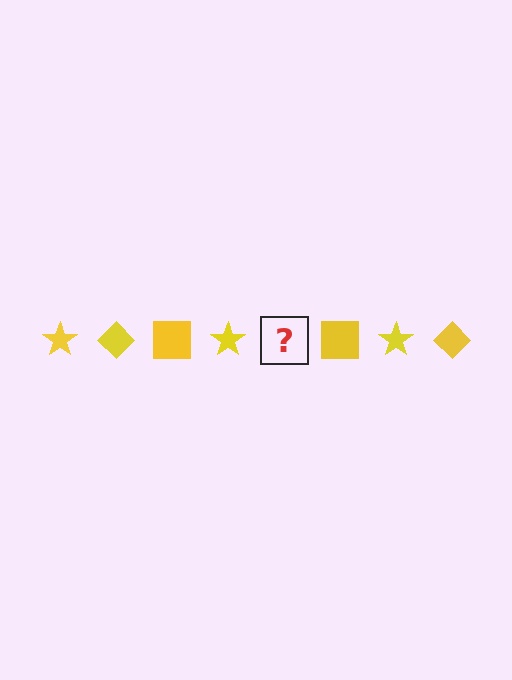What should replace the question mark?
The question mark should be replaced with a yellow diamond.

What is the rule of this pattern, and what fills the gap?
The rule is that the pattern cycles through star, diamond, square shapes in yellow. The gap should be filled with a yellow diamond.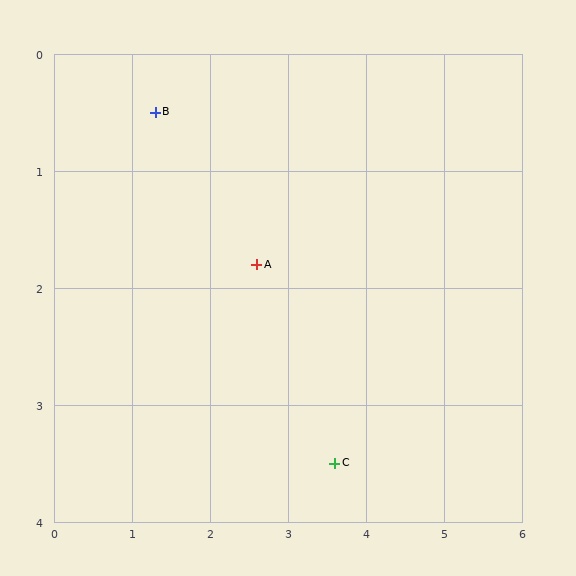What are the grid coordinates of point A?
Point A is at approximately (2.6, 1.8).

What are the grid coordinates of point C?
Point C is at approximately (3.6, 3.5).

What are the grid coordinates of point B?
Point B is at approximately (1.3, 0.5).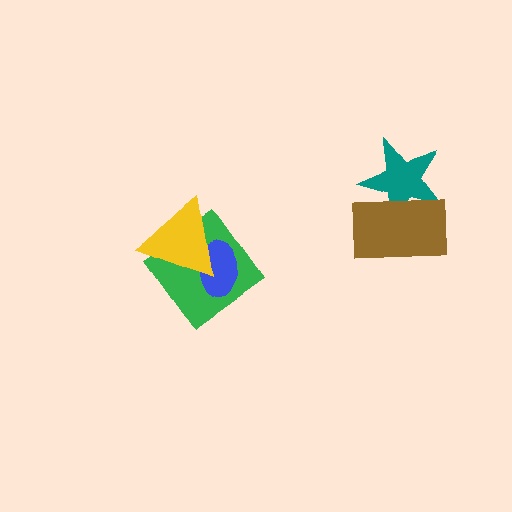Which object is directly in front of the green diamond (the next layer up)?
The blue ellipse is directly in front of the green diamond.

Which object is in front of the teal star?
The brown rectangle is in front of the teal star.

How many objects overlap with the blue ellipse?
2 objects overlap with the blue ellipse.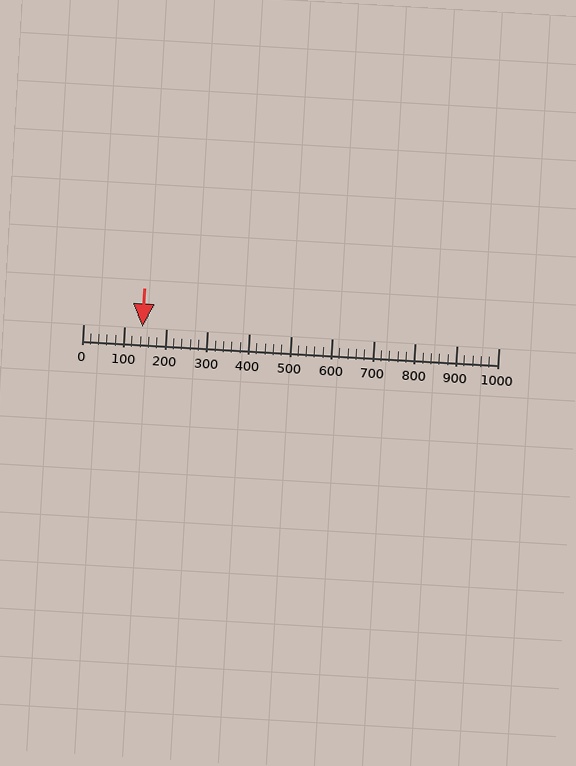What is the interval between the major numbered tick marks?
The major tick marks are spaced 100 units apart.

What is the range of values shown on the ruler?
The ruler shows values from 0 to 1000.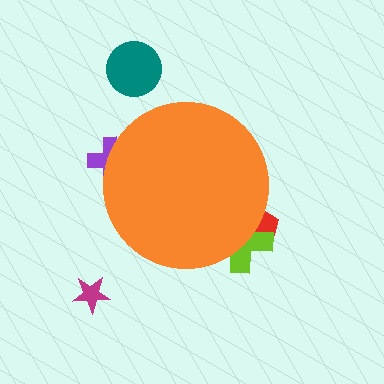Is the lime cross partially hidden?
Yes, the lime cross is partially hidden behind the orange circle.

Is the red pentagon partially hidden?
Yes, the red pentagon is partially hidden behind the orange circle.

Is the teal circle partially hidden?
No, the teal circle is fully visible.